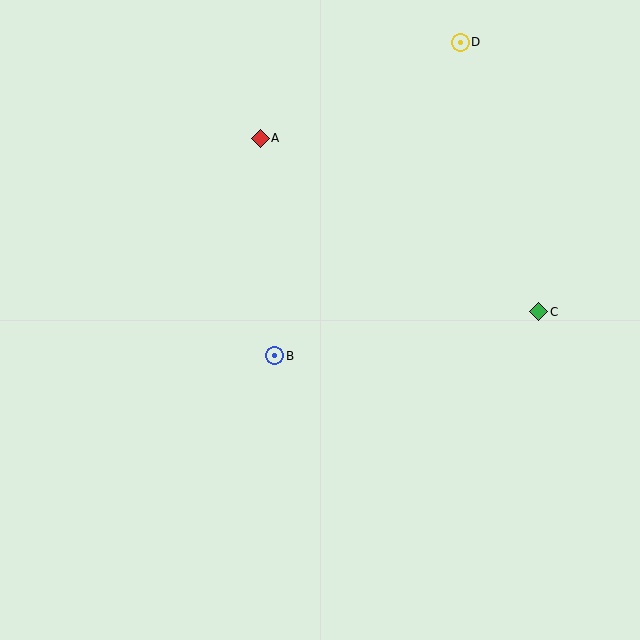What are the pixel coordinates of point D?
Point D is at (460, 42).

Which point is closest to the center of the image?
Point B at (275, 356) is closest to the center.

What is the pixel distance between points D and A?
The distance between D and A is 222 pixels.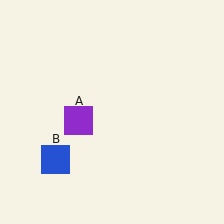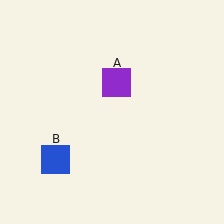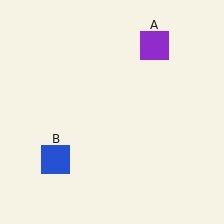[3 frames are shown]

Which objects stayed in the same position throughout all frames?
Blue square (object B) remained stationary.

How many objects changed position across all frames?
1 object changed position: purple square (object A).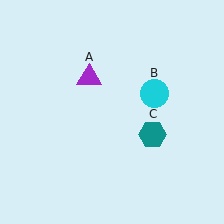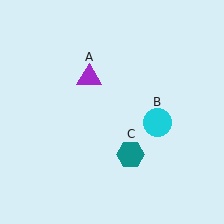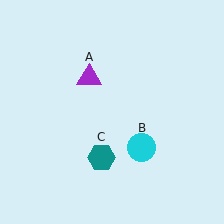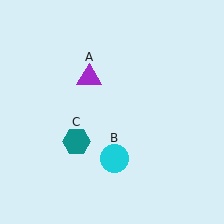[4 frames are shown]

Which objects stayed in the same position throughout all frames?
Purple triangle (object A) remained stationary.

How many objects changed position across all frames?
2 objects changed position: cyan circle (object B), teal hexagon (object C).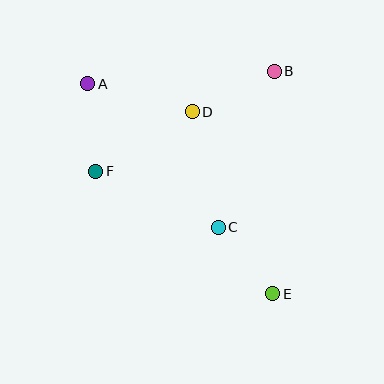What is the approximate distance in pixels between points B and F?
The distance between B and F is approximately 205 pixels.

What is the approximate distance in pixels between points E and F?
The distance between E and F is approximately 215 pixels.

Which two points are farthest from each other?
Points A and E are farthest from each other.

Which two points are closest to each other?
Points C and E are closest to each other.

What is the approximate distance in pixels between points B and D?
The distance between B and D is approximately 92 pixels.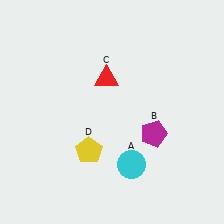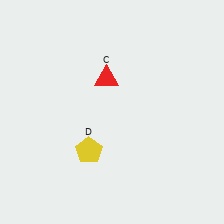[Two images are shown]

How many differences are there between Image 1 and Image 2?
There are 2 differences between the two images.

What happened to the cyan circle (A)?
The cyan circle (A) was removed in Image 2. It was in the bottom-right area of Image 1.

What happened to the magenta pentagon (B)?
The magenta pentagon (B) was removed in Image 2. It was in the bottom-right area of Image 1.